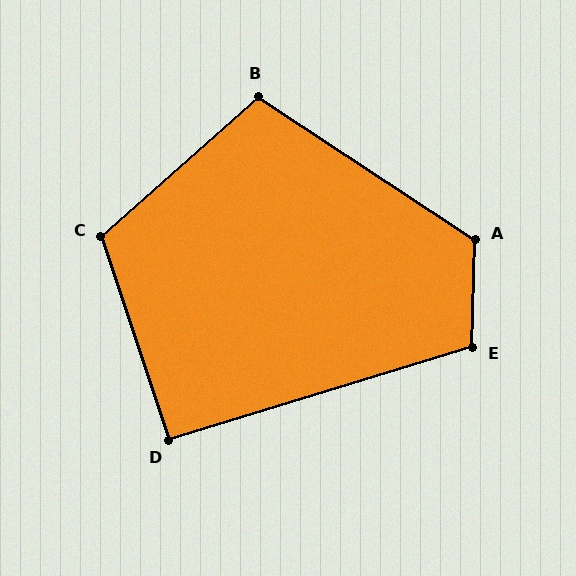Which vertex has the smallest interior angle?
D, at approximately 91 degrees.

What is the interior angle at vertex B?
Approximately 105 degrees (obtuse).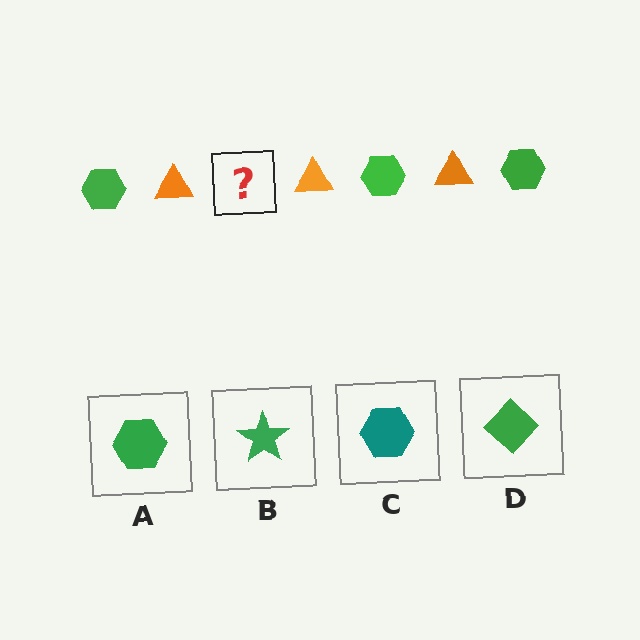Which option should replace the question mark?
Option A.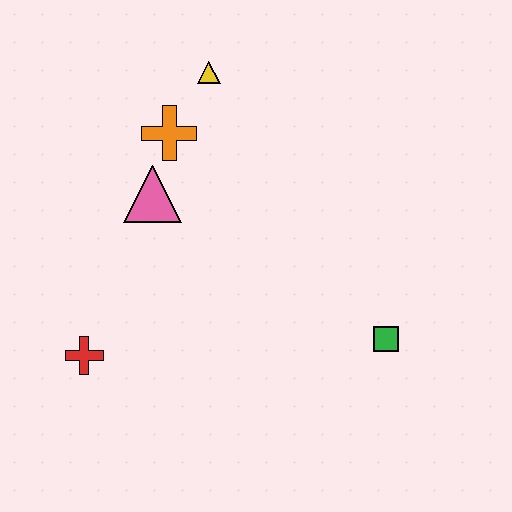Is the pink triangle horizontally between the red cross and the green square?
Yes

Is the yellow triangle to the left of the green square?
Yes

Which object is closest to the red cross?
The pink triangle is closest to the red cross.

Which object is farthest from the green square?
The yellow triangle is farthest from the green square.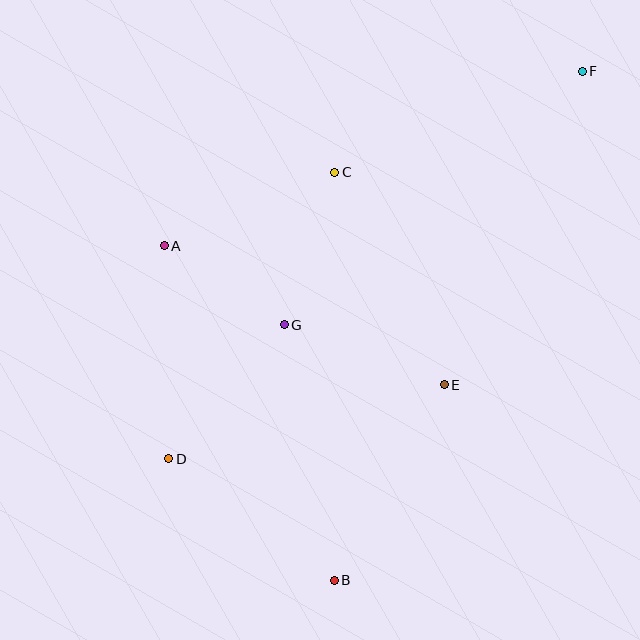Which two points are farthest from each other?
Points D and F are farthest from each other.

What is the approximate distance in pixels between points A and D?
The distance between A and D is approximately 213 pixels.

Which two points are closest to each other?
Points A and G are closest to each other.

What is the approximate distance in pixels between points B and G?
The distance between B and G is approximately 261 pixels.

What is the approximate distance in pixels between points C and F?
The distance between C and F is approximately 267 pixels.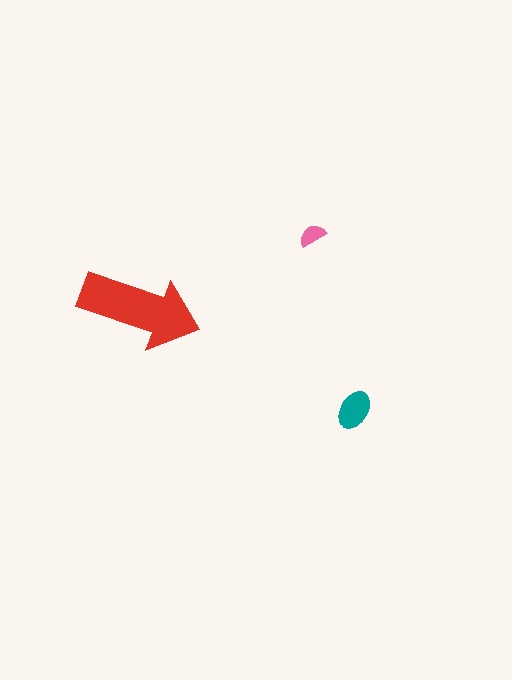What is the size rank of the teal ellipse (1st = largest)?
2nd.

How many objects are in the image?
There are 3 objects in the image.